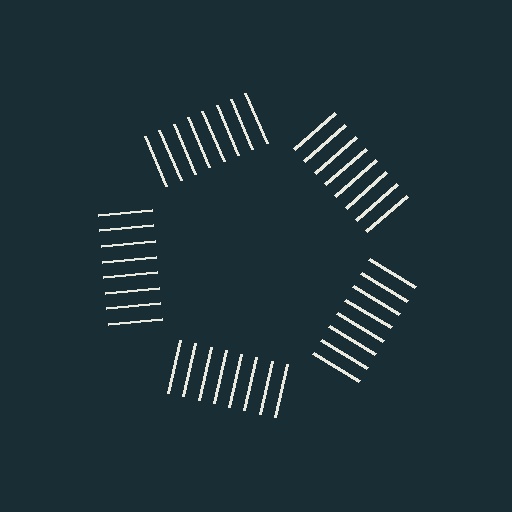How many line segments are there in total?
40 — 8 along each of the 5 edges.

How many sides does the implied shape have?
5 sides — the line-ends trace a pentagon.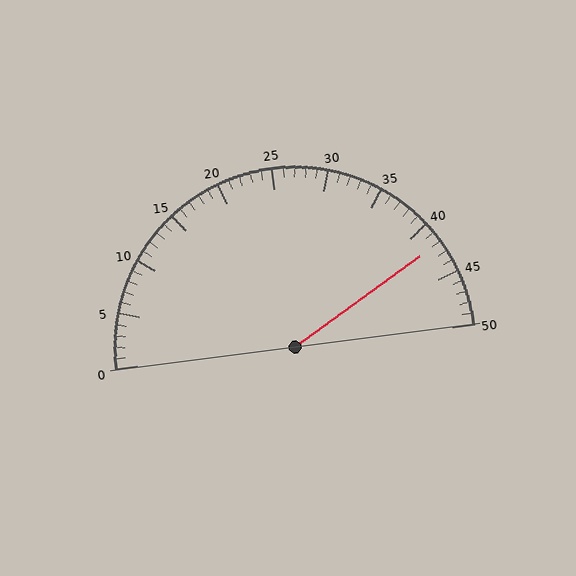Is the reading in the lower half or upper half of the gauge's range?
The reading is in the upper half of the range (0 to 50).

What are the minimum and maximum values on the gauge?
The gauge ranges from 0 to 50.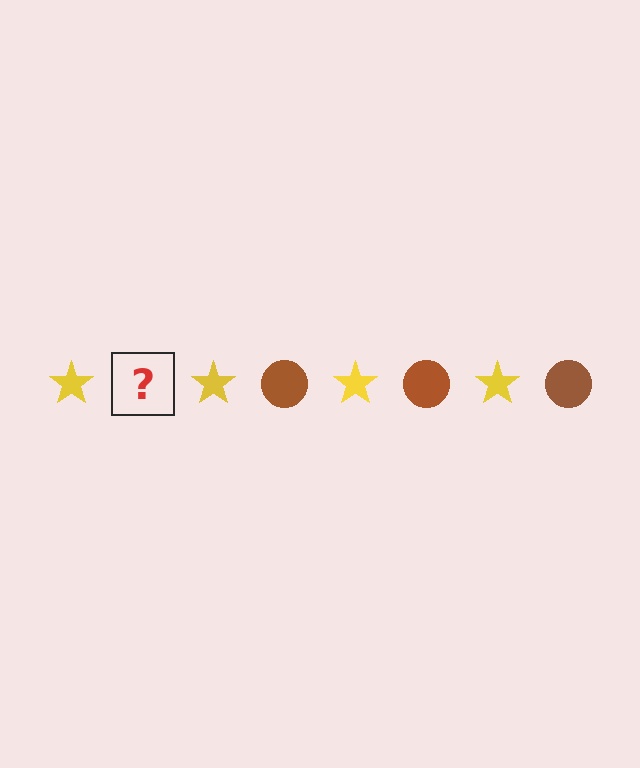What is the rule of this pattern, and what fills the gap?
The rule is that the pattern alternates between yellow star and brown circle. The gap should be filled with a brown circle.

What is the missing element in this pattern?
The missing element is a brown circle.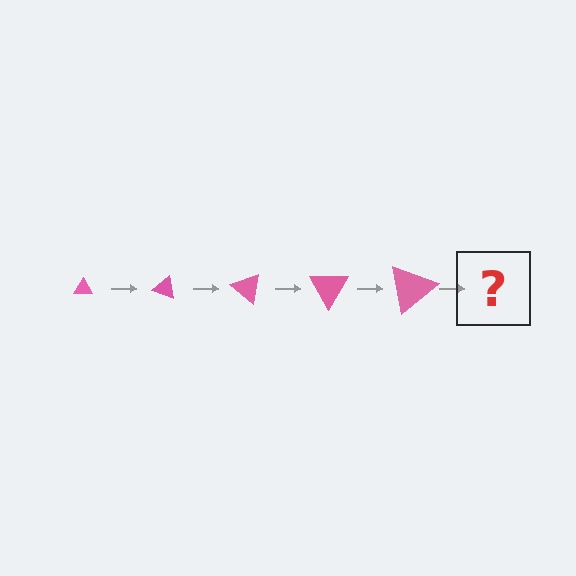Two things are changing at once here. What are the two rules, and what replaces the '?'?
The two rules are that the triangle grows larger each step and it rotates 20 degrees each step. The '?' should be a triangle, larger than the previous one and rotated 100 degrees from the start.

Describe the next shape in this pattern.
It should be a triangle, larger than the previous one and rotated 100 degrees from the start.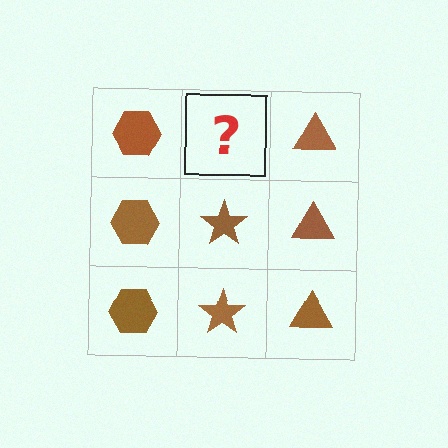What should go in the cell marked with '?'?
The missing cell should contain a brown star.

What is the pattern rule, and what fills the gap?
The rule is that each column has a consistent shape. The gap should be filled with a brown star.